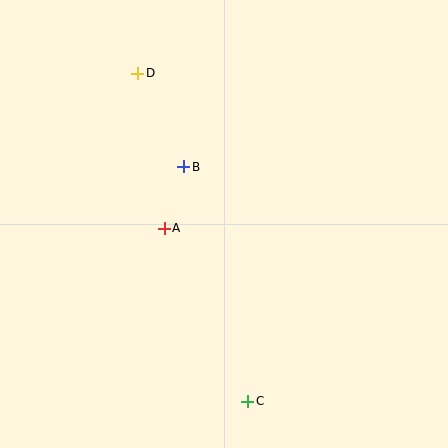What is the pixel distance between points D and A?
The distance between D and A is 157 pixels.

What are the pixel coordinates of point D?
Point D is at (138, 73).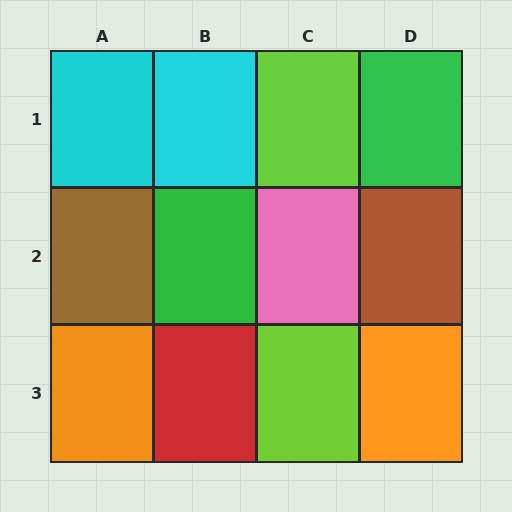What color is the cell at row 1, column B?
Cyan.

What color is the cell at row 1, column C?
Lime.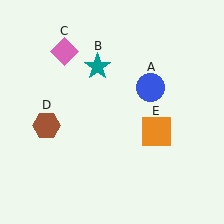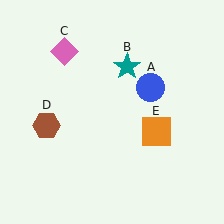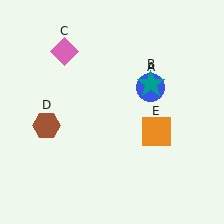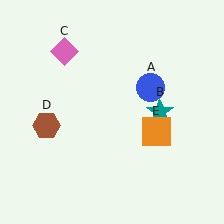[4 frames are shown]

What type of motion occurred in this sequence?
The teal star (object B) rotated clockwise around the center of the scene.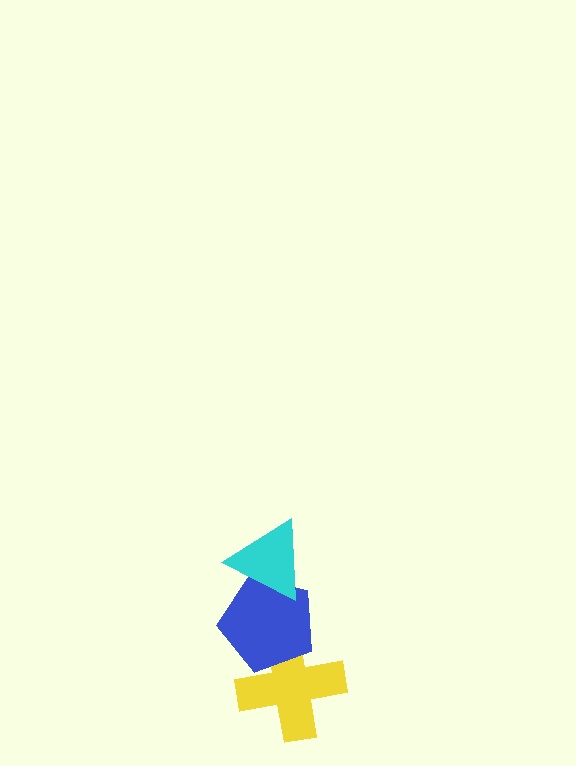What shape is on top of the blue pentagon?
The cyan triangle is on top of the blue pentagon.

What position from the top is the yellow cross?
The yellow cross is 3rd from the top.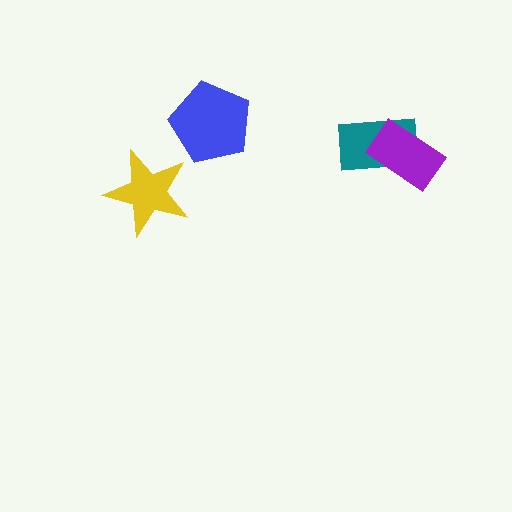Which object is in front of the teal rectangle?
The purple rectangle is in front of the teal rectangle.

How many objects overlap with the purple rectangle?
1 object overlaps with the purple rectangle.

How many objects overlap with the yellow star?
0 objects overlap with the yellow star.